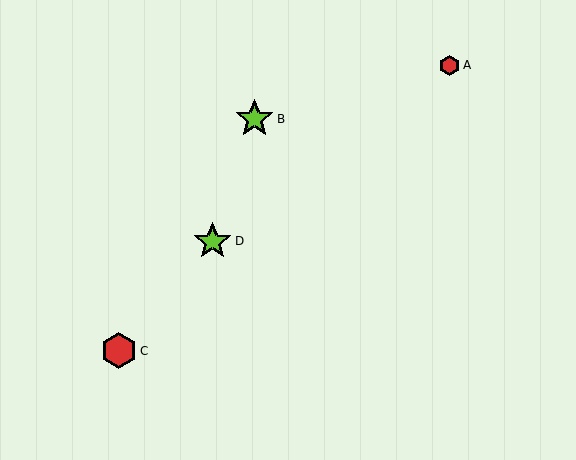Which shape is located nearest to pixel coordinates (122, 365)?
The red hexagon (labeled C) at (119, 351) is nearest to that location.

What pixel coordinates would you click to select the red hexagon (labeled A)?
Click at (450, 65) to select the red hexagon A.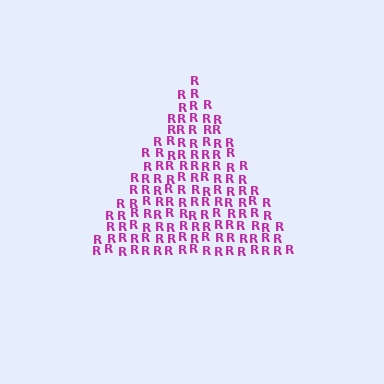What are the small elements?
The small elements are letter R's.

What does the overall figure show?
The overall figure shows a triangle.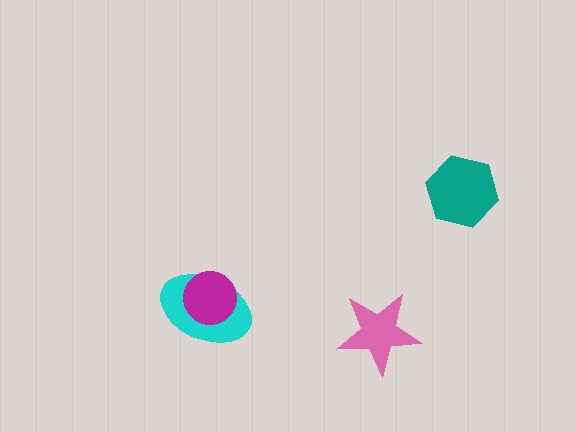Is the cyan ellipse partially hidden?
Yes, it is partially covered by another shape.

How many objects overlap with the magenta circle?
1 object overlaps with the magenta circle.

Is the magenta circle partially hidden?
No, no other shape covers it.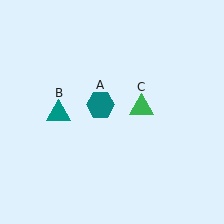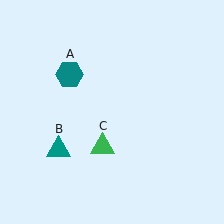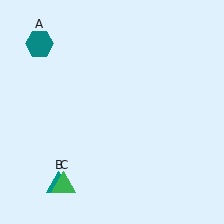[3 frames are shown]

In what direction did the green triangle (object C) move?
The green triangle (object C) moved down and to the left.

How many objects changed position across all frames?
3 objects changed position: teal hexagon (object A), teal triangle (object B), green triangle (object C).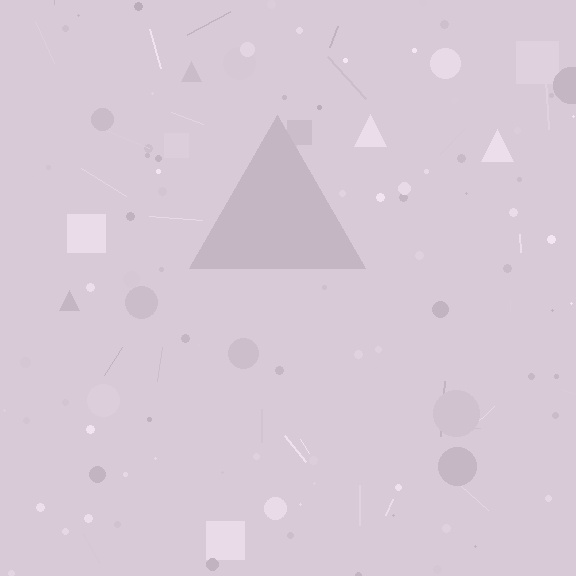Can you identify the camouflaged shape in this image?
The camouflaged shape is a triangle.